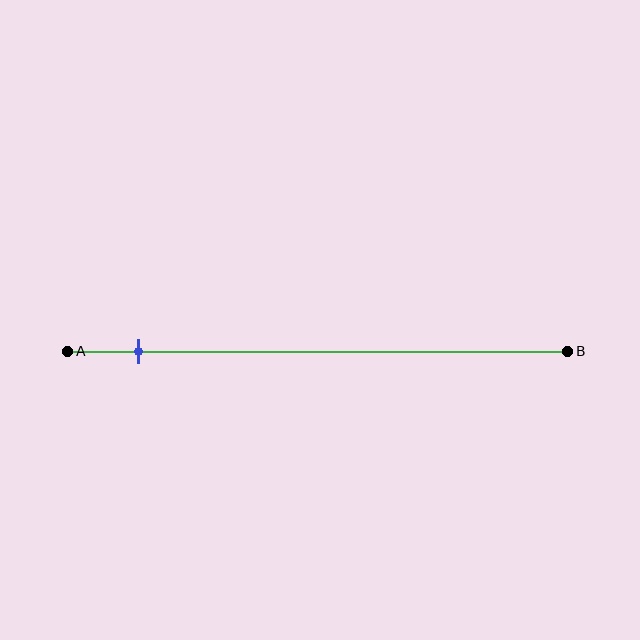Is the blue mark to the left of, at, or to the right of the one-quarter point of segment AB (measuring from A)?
The blue mark is to the left of the one-quarter point of segment AB.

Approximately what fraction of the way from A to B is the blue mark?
The blue mark is approximately 15% of the way from A to B.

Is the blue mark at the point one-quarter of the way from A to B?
No, the mark is at about 15% from A, not at the 25% one-quarter point.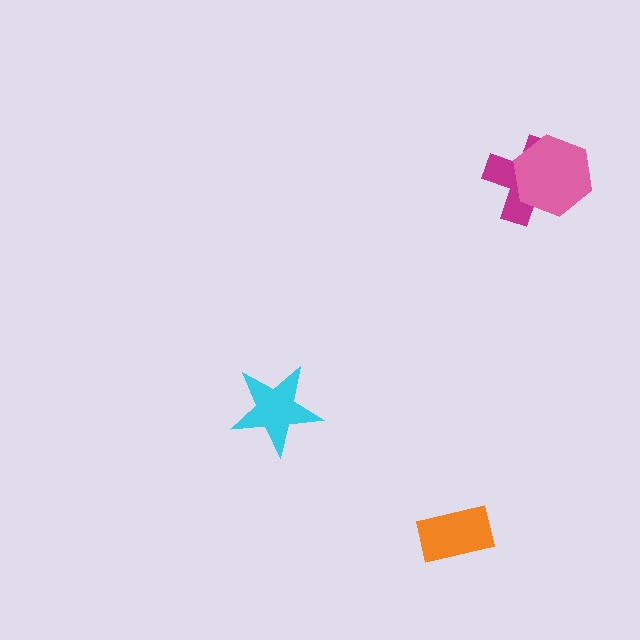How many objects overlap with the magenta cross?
1 object overlaps with the magenta cross.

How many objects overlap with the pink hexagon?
1 object overlaps with the pink hexagon.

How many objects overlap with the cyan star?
0 objects overlap with the cyan star.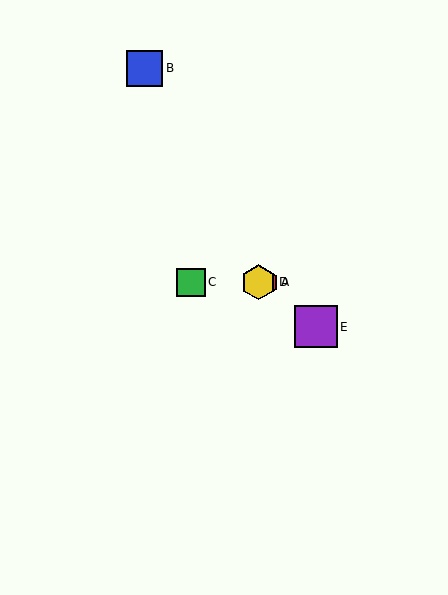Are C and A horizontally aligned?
Yes, both are at y≈282.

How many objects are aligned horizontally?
3 objects (A, C, D) are aligned horizontally.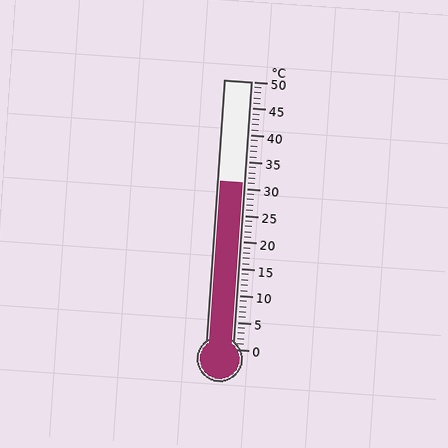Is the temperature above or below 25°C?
The temperature is above 25°C.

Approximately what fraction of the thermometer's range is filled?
The thermometer is filled to approximately 60% of its range.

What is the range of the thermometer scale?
The thermometer scale ranges from 0°C to 50°C.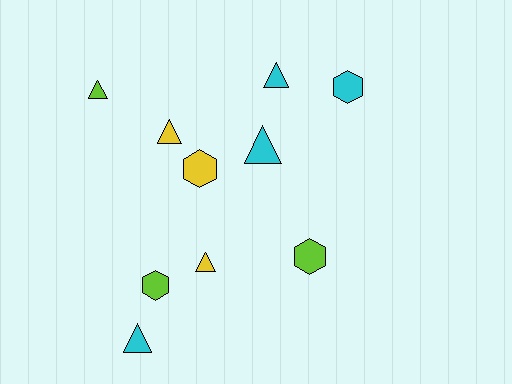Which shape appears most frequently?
Triangle, with 6 objects.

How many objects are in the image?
There are 10 objects.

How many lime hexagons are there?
There are 2 lime hexagons.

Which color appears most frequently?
Cyan, with 4 objects.